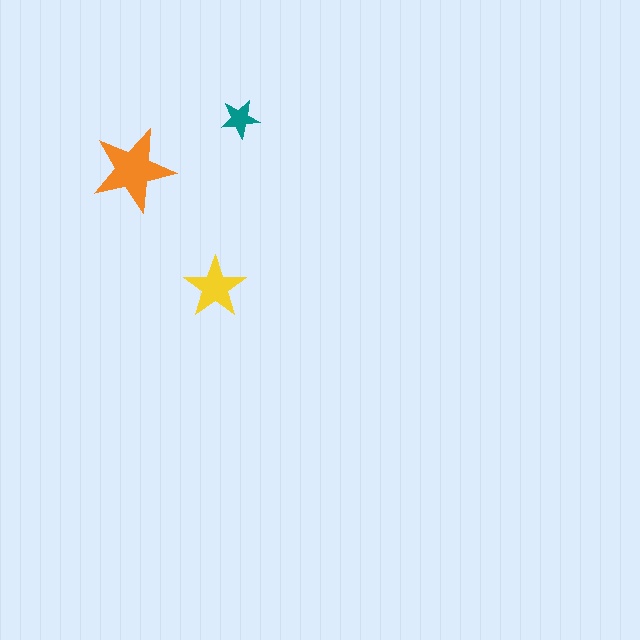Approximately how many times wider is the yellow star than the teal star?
About 1.5 times wider.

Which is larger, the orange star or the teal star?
The orange one.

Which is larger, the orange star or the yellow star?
The orange one.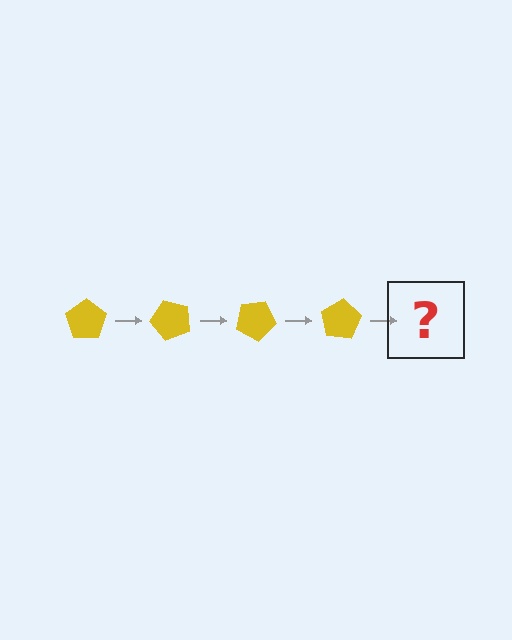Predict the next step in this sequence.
The next step is a yellow pentagon rotated 200 degrees.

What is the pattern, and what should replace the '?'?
The pattern is that the pentagon rotates 50 degrees each step. The '?' should be a yellow pentagon rotated 200 degrees.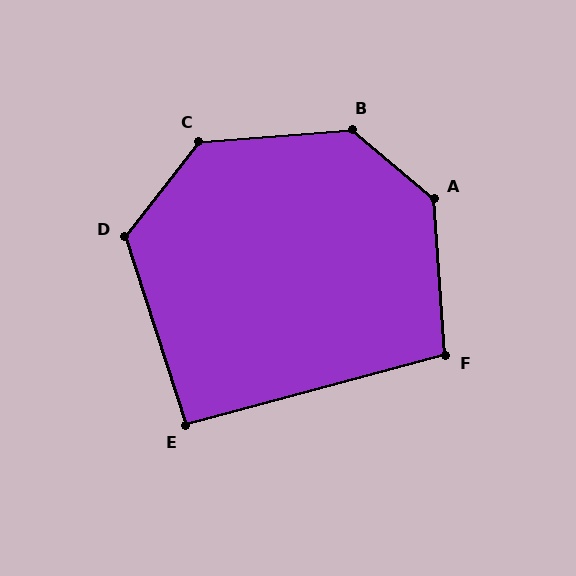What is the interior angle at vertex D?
Approximately 124 degrees (obtuse).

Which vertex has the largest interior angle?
B, at approximately 135 degrees.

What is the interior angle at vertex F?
Approximately 101 degrees (obtuse).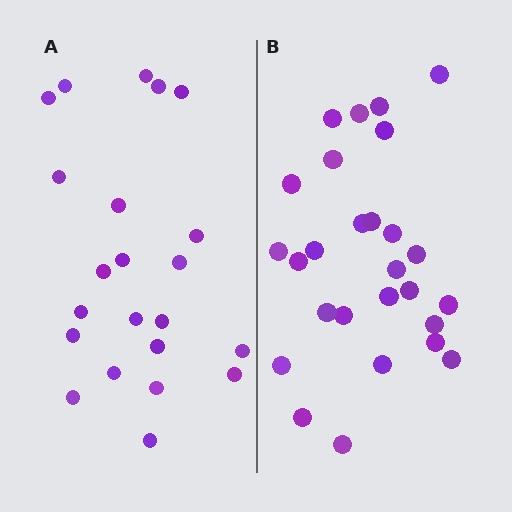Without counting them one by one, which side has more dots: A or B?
Region B (the right region) has more dots.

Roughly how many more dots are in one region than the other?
Region B has about 5 more dots than region A.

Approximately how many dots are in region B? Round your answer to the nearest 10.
About 30 dots. (The exact count is 27, which rounds to 30.)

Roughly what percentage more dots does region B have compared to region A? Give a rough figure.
About 25% more.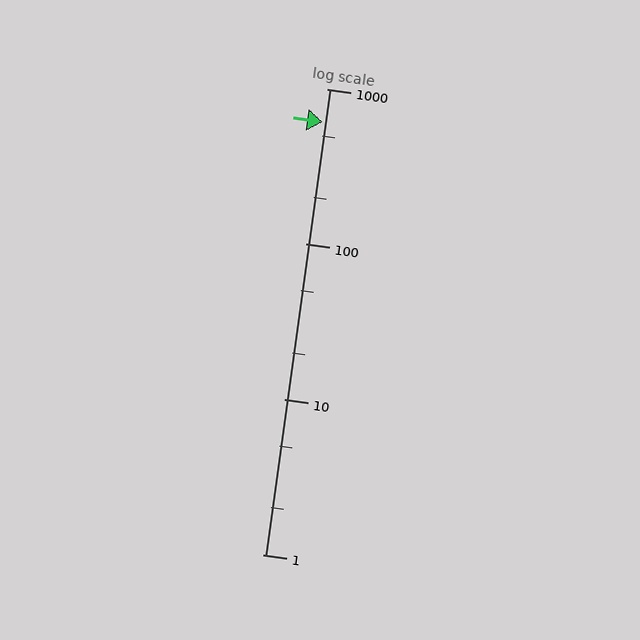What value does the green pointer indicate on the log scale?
The pointer indicates approximately 610.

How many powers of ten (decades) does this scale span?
The scale spans 3 decades, from 1 to 1000.